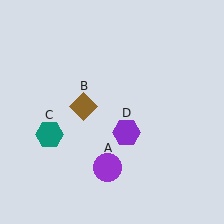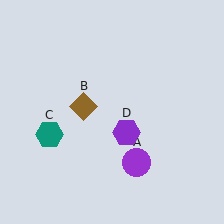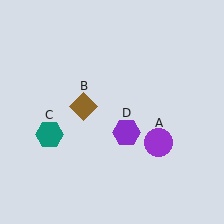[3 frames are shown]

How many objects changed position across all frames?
1 object changed position: purple circle (object A).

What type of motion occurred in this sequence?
The purple circle (object A) rotated counterclockwise around the center of the scene.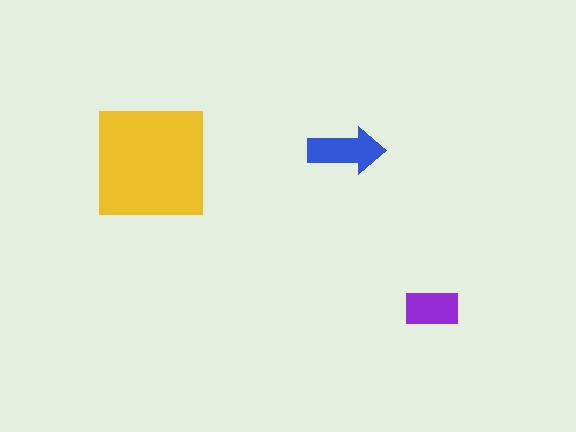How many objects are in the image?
There are 3 objects in the image.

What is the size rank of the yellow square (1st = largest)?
1st.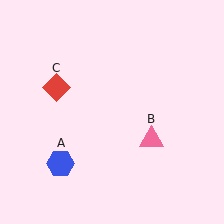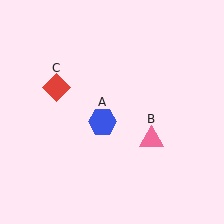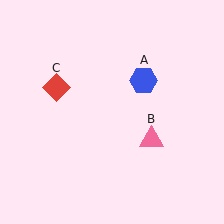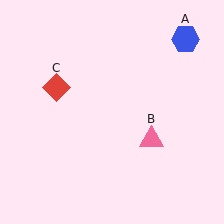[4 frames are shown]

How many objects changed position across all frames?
1 object changed position: blue hexagon (object A).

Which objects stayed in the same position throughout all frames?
Pink triangle (object B) and red diamond (object C) remained stationary.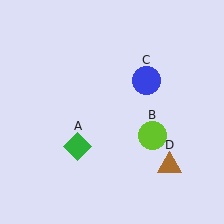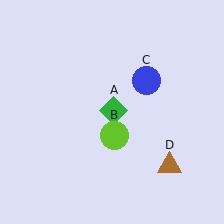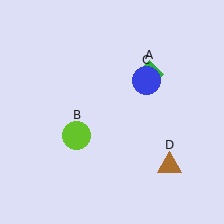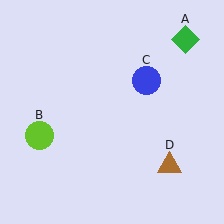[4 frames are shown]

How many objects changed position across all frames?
2 objects changed position: green diamond (object A), lime circle (object B).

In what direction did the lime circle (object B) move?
The lime circle (object B) moved left.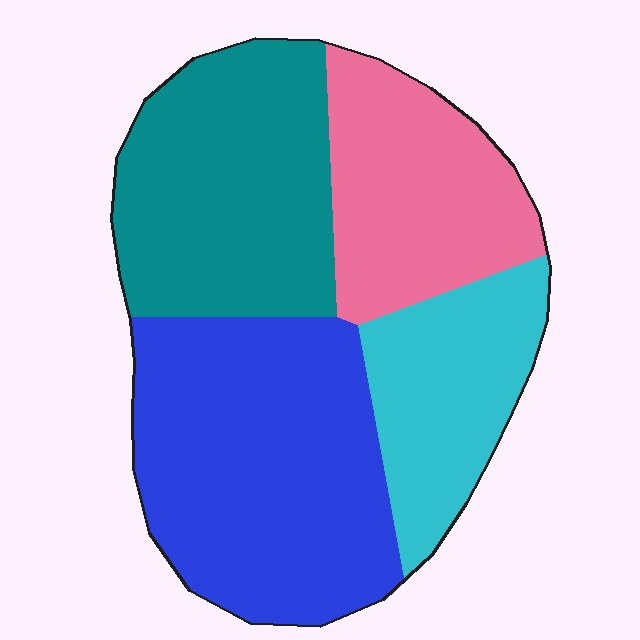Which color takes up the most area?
Blue, at roughly 35%.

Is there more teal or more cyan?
Teal.